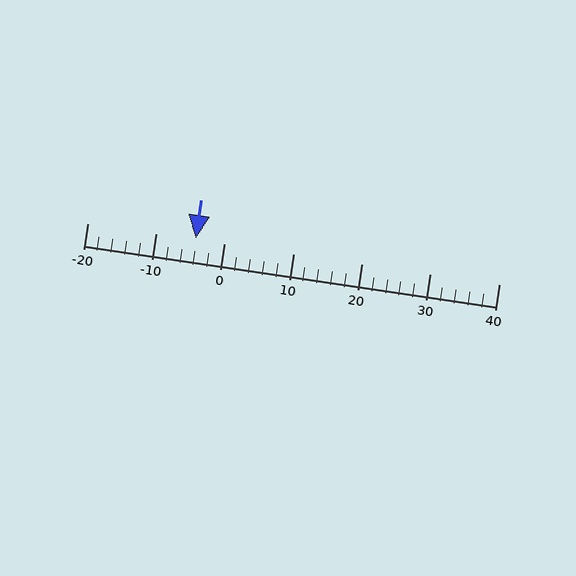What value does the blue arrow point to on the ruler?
The blue arrow points to approximately -4.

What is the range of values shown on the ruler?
The ruler shows values from -20 to 40.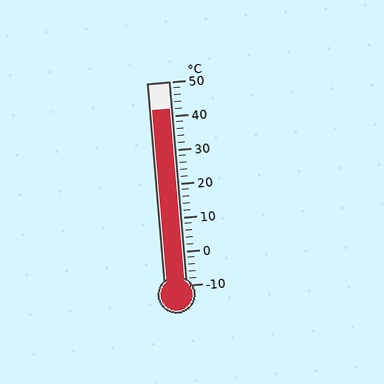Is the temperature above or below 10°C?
The temperature is above 10°C.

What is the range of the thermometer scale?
The thermometer scale ranges from -10°C to 50°C.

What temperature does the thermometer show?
The thermometer shows approximately 42°C.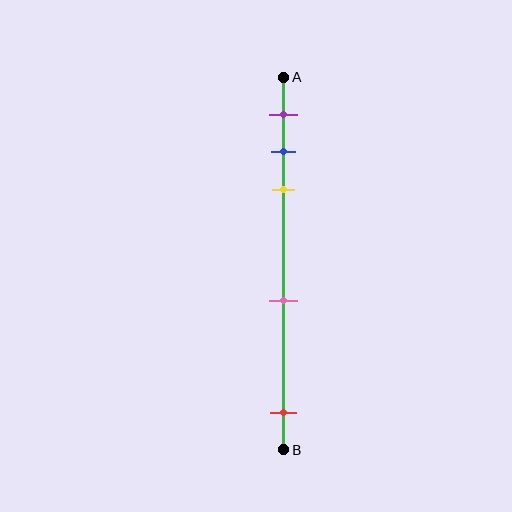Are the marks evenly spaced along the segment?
No, the marks are not evenly spaced.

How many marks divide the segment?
There are 5 marks dividing the segment.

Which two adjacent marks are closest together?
The blue and yellow marks are the closest adjacent pair.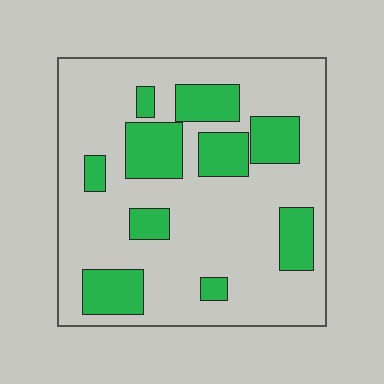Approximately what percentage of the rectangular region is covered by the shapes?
Approximately 25%.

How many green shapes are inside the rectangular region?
10.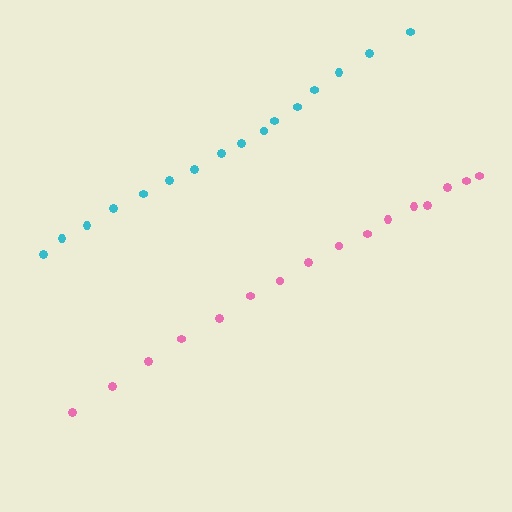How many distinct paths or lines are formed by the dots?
There are 2 distinct paths.